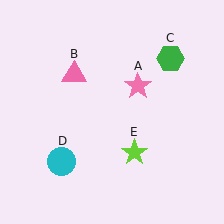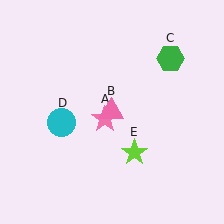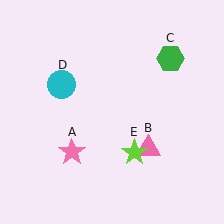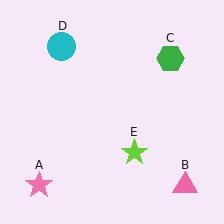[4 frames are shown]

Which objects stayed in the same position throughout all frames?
Green hexagon (object C) and lime star (object E) remained stationary.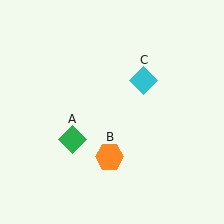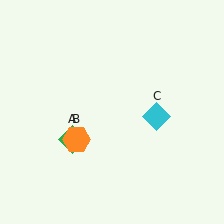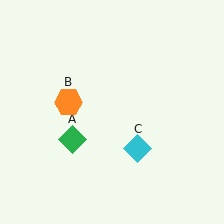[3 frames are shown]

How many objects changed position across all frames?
2 objects changed position: orange hexagon (object B), cyan diamond (object C).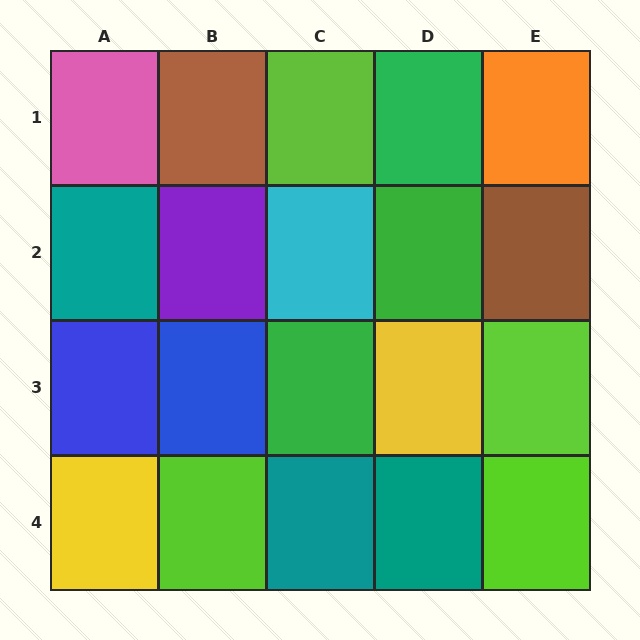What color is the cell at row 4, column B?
Lime.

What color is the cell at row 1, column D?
Green.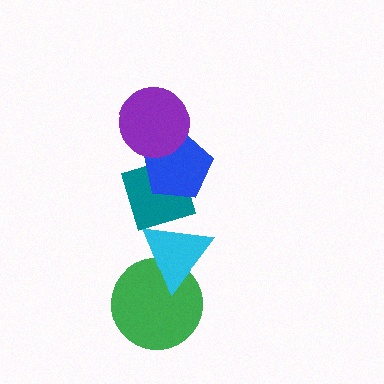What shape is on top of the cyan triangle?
The teal diamond is on top of the cyan triangle.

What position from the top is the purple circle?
The purple circle is 1st from the top.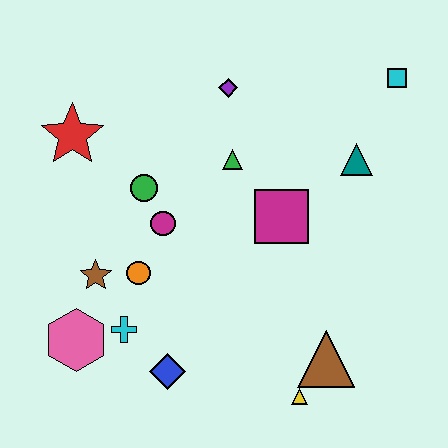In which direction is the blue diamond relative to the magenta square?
The blue diamond is below the magenta square.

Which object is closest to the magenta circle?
The green circle is closest to the magenta circle.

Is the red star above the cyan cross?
Yes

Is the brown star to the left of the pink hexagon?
No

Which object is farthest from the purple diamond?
The yellow triangle is farthest from the purple diamond.